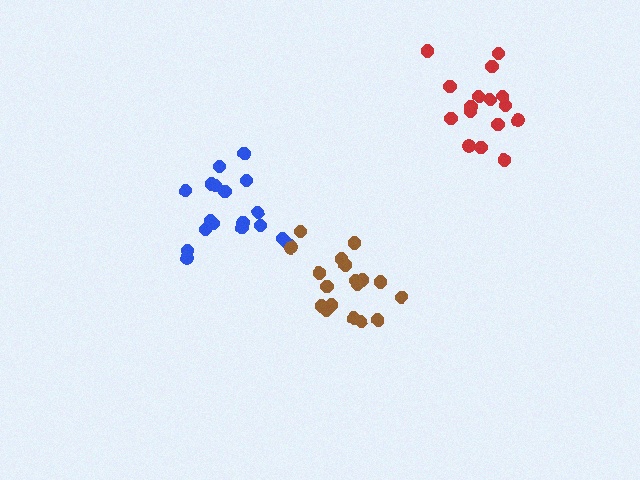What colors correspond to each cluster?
The clusters are colored: red, blue, brown.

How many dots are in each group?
Group 1: 16 dots, Group 2: 18 dots, Group 3: 18 dots (52 total).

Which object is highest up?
The red cluster is topmost.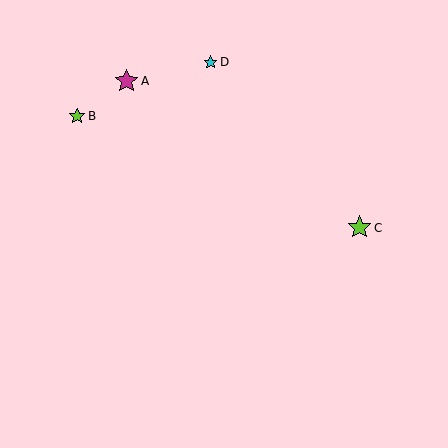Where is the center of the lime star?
The center of the lime star is at (359, 228).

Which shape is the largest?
The lime star (labeled C) is the largest.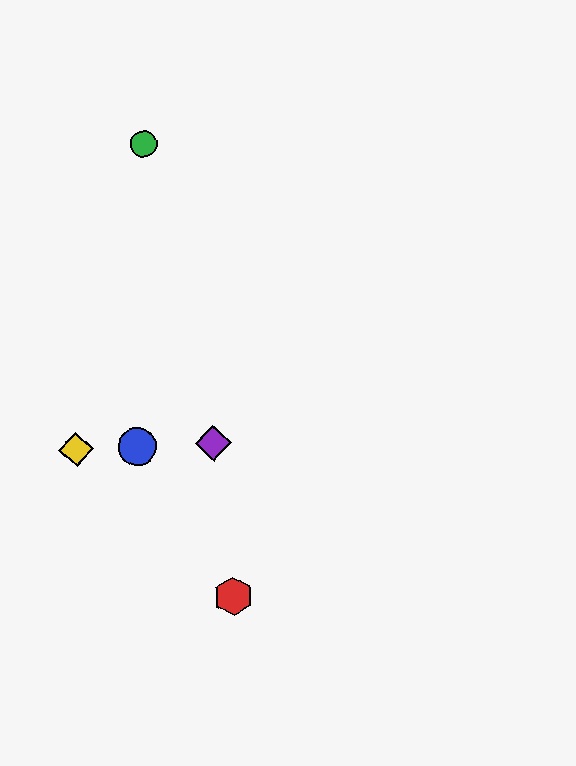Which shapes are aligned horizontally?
The blue circle, the yellow diamond, the purple diamond are aligned horizontally.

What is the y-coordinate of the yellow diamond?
The yellow diamond is at y≈450.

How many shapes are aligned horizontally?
3 shapes (the blue circle, the yellow diamond, the purple diamond) are aligned horizontally.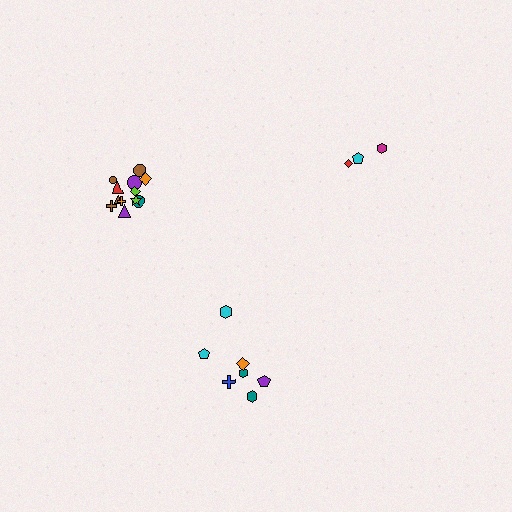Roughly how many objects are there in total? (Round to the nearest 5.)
Roughly 20 objects in total.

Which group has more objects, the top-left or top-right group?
The top-left group.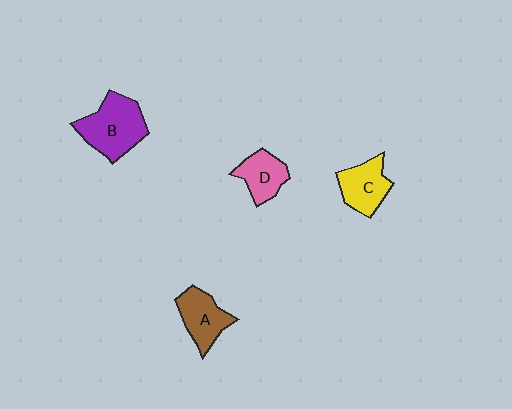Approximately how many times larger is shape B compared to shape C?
Approximately 1.5 times.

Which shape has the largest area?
Shape B (purple).